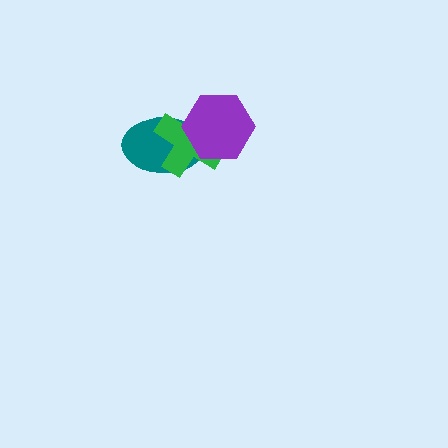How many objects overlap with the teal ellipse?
2 objects overlap with the teal ellipse.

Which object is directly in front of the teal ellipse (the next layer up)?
The green cross is directly in front of the teal ellipse.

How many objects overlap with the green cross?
2 objects overlap with the green cross.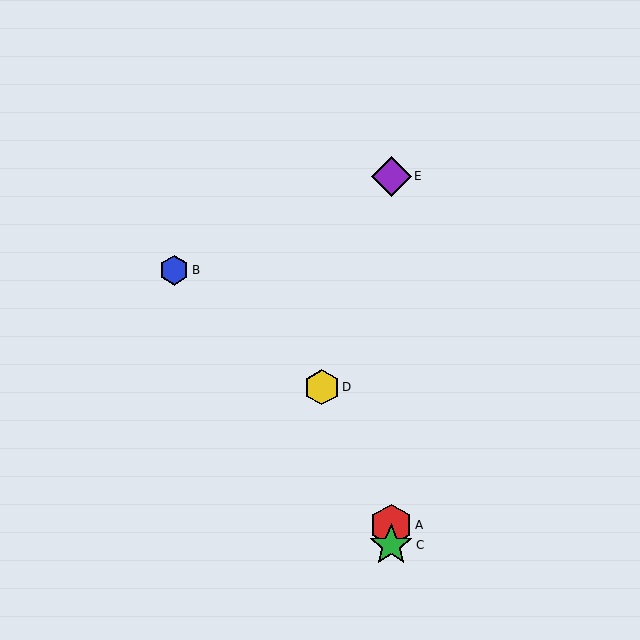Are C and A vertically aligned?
Yes, both are at x≈391.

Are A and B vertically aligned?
No, A is at x≈391 and B is at x≈174.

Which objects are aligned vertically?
Objects A, C, E are aligned vertically.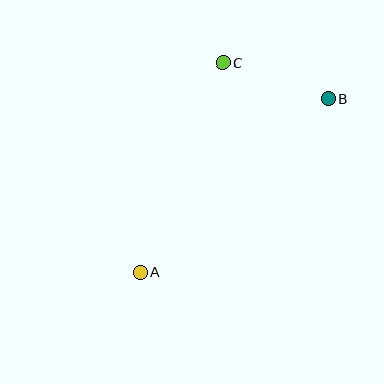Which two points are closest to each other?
Points B and C are closest to each other.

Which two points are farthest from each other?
Points A and B are farthest from each other.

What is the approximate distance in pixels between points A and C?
The distance between A and C is approximately 225 pixels.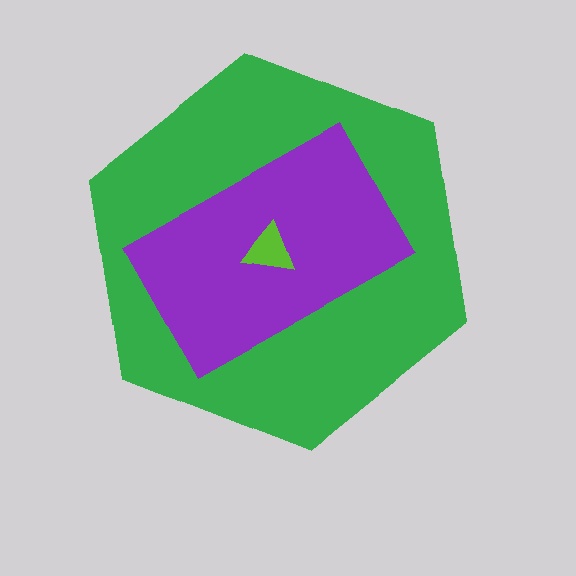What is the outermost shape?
The green hexagon.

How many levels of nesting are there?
3.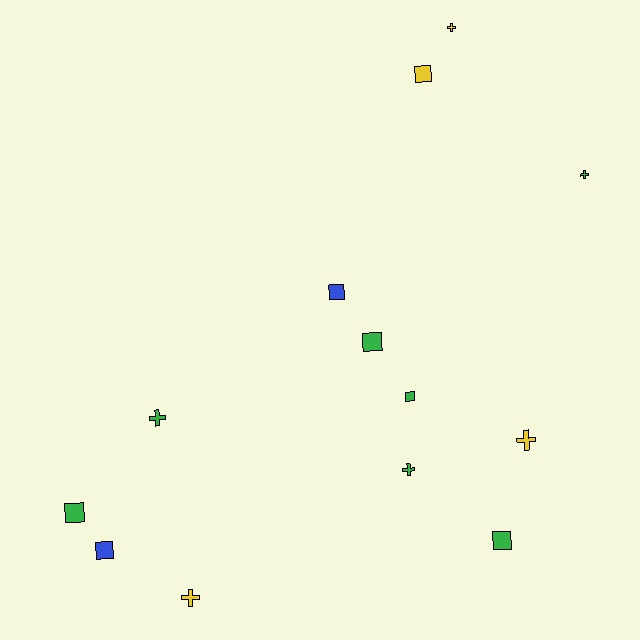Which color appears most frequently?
Green, with 7 objects.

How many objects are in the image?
There are 13 objects.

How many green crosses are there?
There are 3 green crosses.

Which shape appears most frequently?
Square, with 7 objects.